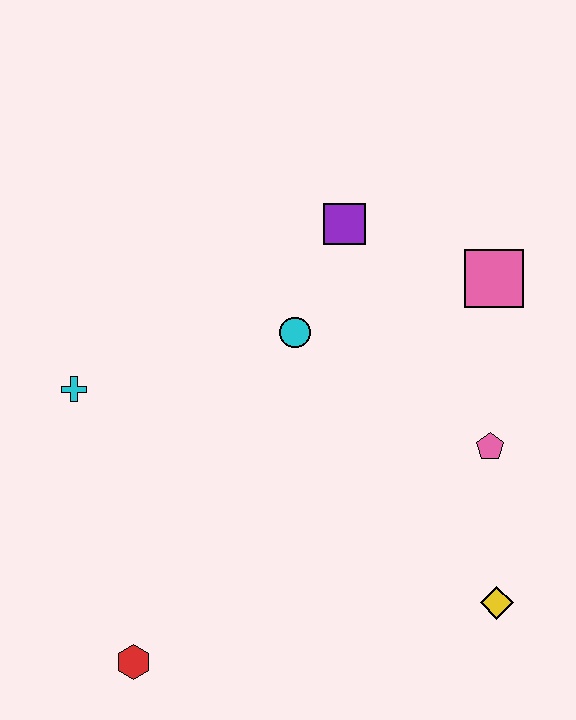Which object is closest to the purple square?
The cyan circle is closest to the purple square.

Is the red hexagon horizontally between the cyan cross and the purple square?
Yes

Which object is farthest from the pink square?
The red hexagon is farthest from the pink square.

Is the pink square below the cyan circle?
No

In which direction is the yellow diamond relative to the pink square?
The yellow diamond is below the pink square.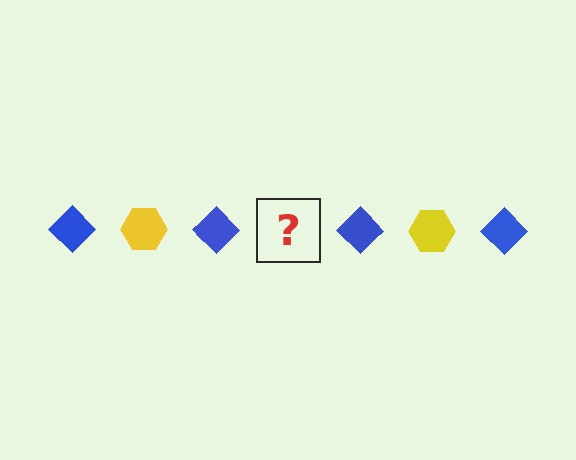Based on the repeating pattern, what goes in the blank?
The blank should be a yellow hexagon.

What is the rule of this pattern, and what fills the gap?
The rule is that the pattern alternates between blue diamond and yellow hexagon. The gap should be filled with a yellow hexagon.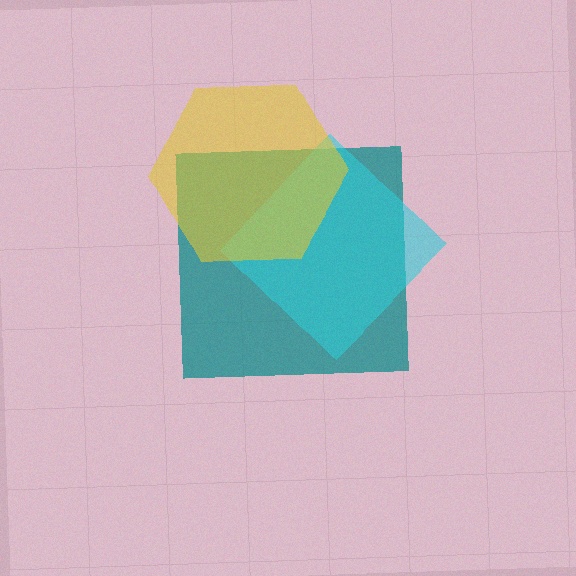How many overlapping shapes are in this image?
There are 3 overlapping shapes in the image.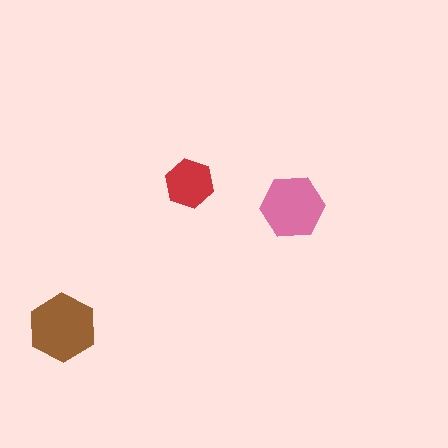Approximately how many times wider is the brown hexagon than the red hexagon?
About 1.5 times wider.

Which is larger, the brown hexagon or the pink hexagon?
The brown one.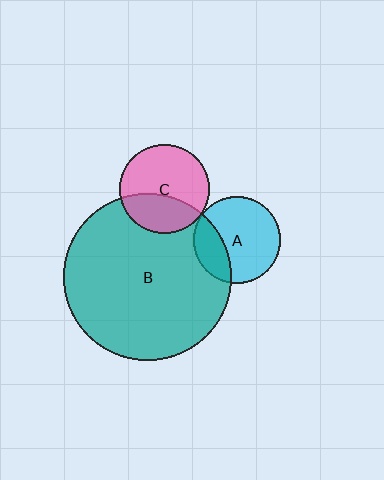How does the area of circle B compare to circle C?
Approximately 3.5 times.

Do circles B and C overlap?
Yes.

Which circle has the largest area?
Circle B (teal).